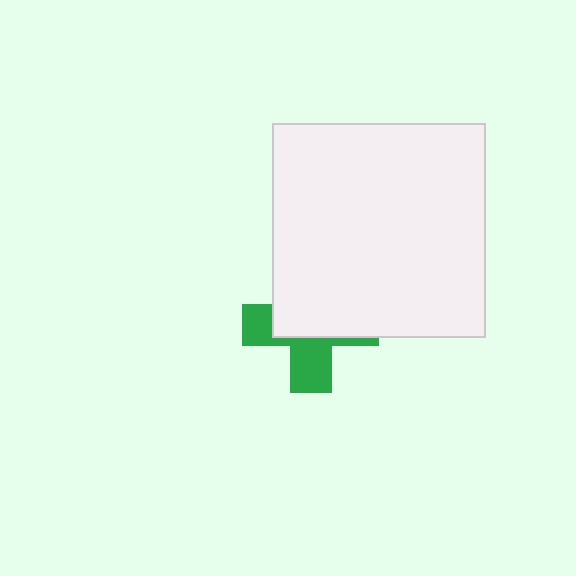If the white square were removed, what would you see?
You would see the complete green cross.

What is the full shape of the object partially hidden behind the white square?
The partially hidden object is a green cross.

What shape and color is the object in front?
The object in front is a white square.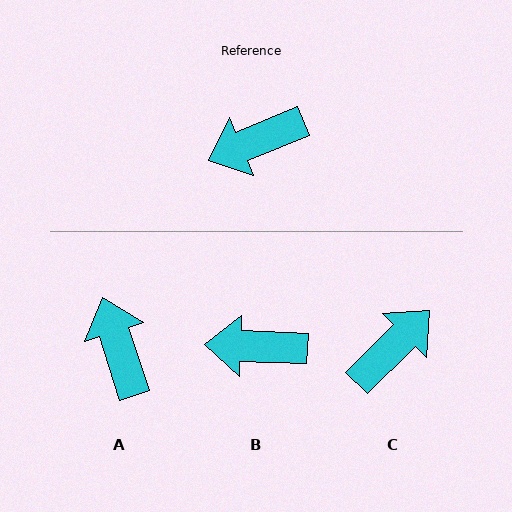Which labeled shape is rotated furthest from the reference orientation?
C, about 158 degrees away.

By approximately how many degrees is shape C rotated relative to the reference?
Approximately 158 degrees clockwise.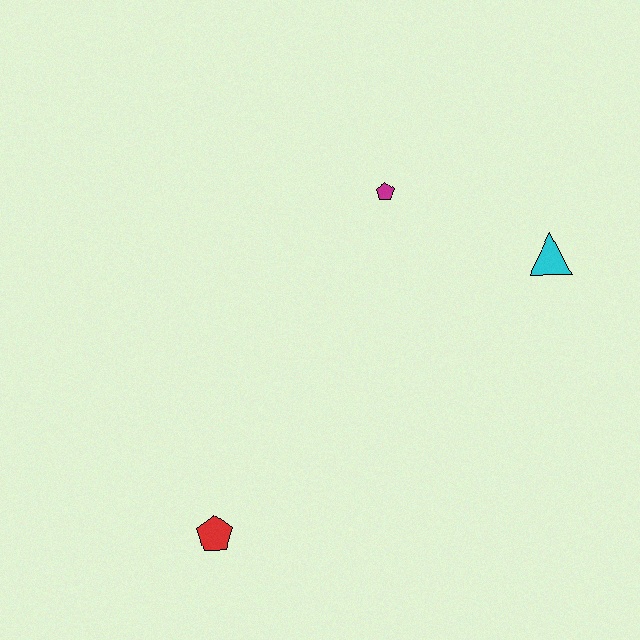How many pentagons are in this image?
There are 2 pentagons.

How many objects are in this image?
There are 3 objects.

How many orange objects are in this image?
There are no orange objects.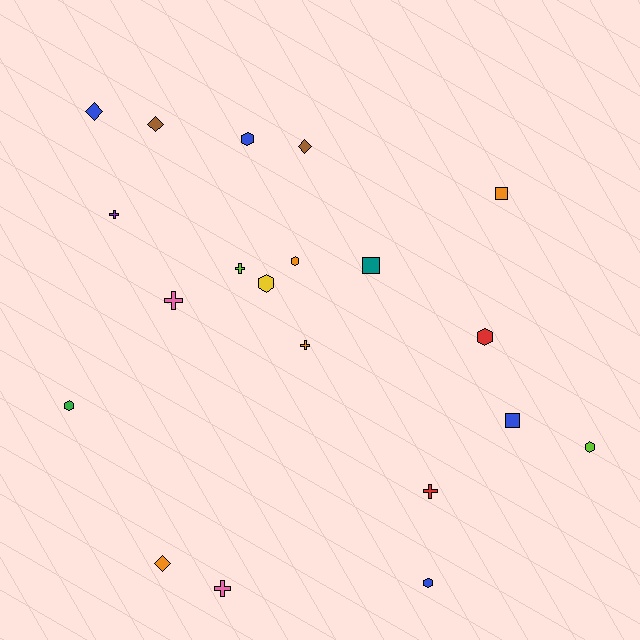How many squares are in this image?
There are 3 squares.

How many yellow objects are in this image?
There is 1 yellow object.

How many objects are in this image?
There are 20 objects.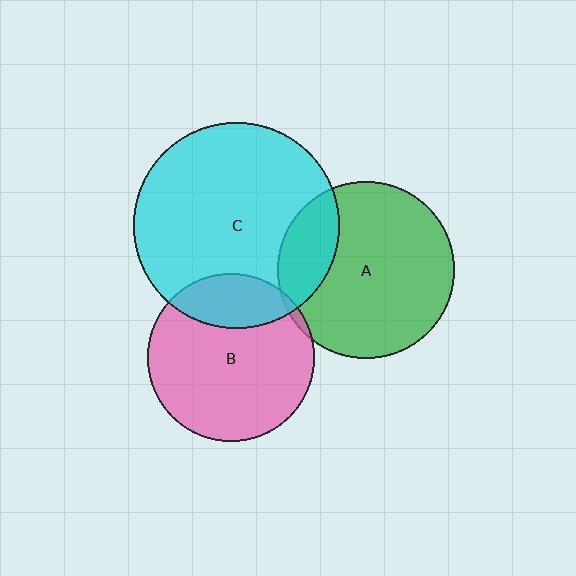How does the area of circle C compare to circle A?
Approximately 1.4 times.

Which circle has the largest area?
Circle C (cyan).